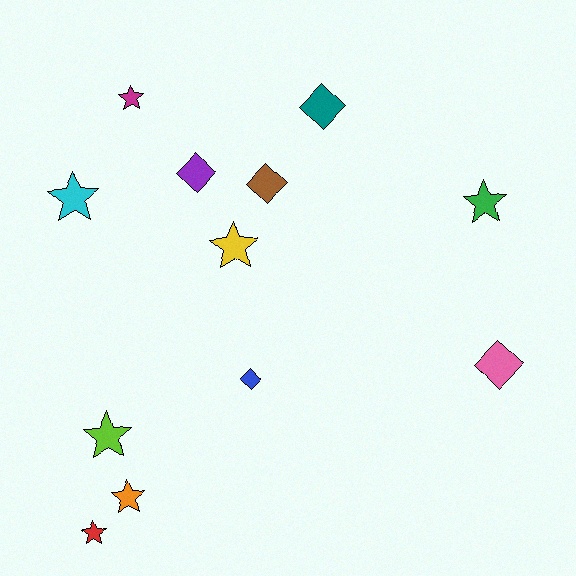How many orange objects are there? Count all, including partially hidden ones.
There is 1 orange object.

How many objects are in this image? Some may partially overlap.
There are 12 objects.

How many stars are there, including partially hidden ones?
There are 7 stars.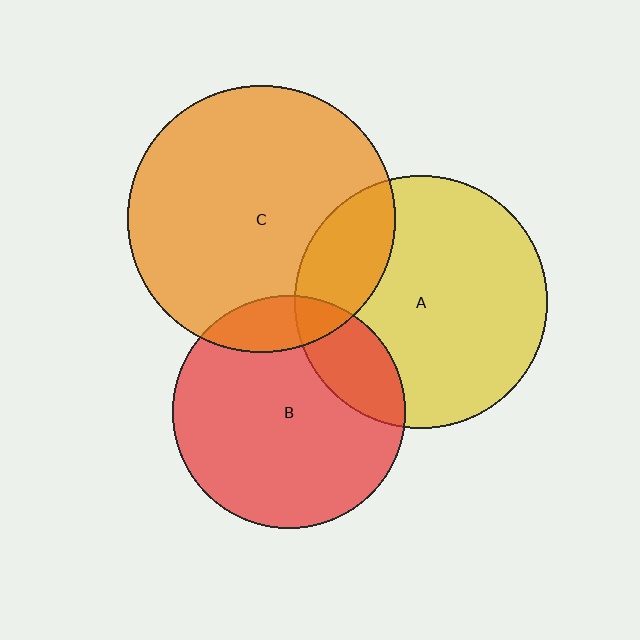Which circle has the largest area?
Circle C (orange).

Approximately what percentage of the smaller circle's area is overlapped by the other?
Approximately 20%.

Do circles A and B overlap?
Yes.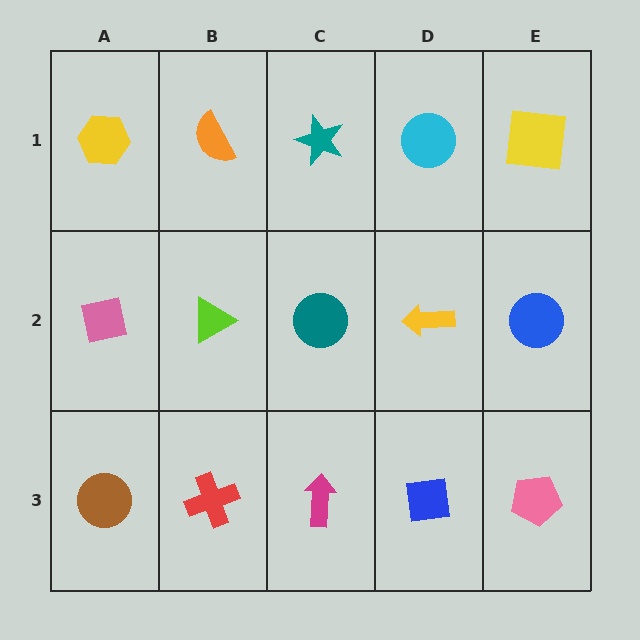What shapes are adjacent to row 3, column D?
A yellow arrow (row 2, column D), a magenta arrow (row 3, column C), a pink pentagon (row 3, column E).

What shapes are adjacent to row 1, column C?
A teal circle (row 2, column C), an orange semicircle (row 1, column B), a cyan circle (row 1, column D).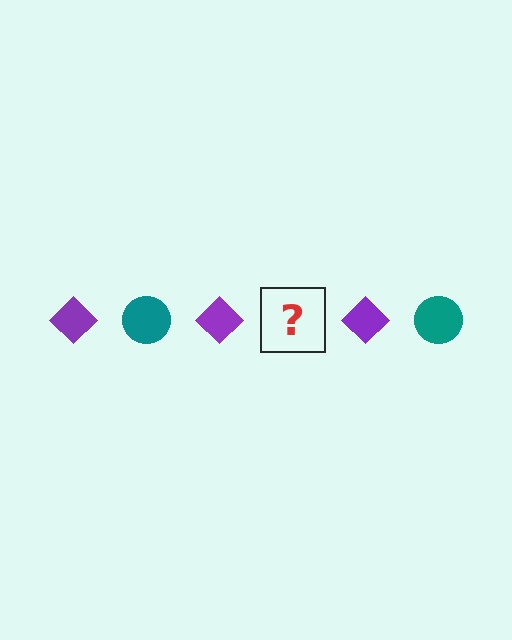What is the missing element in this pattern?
The missing element is a teal circle.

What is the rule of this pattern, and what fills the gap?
The rule is that the pattern alternates between purple diamond and teal circle. The gap should be filled with a teal circle.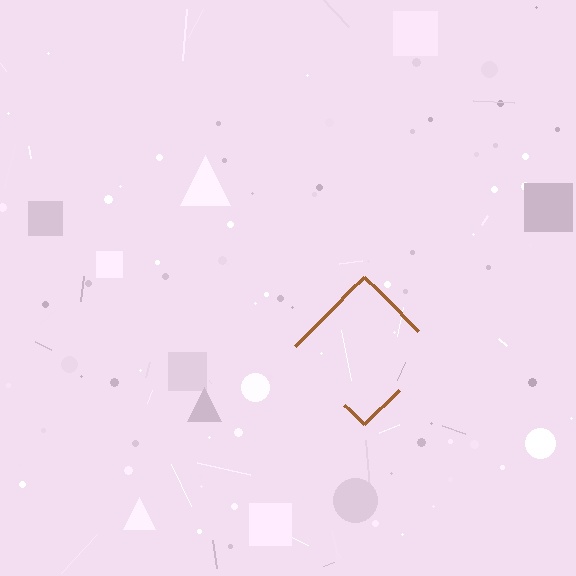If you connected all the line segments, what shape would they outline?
They would outline a diamond.